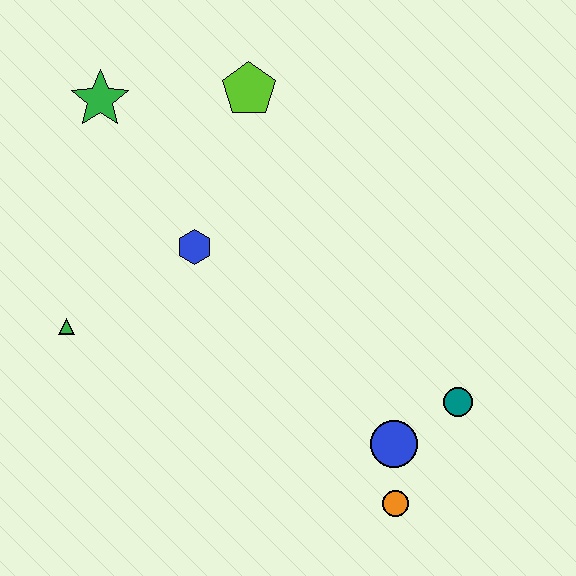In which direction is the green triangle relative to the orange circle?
The green triangle is to the left of the orange circle.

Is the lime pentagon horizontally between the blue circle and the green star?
Yes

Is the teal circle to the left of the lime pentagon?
No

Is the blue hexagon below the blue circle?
No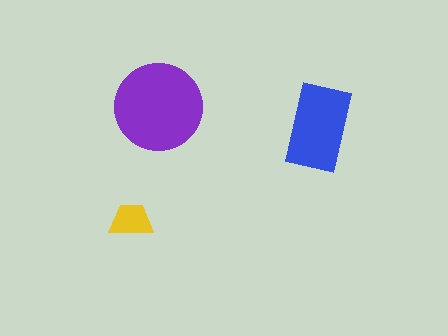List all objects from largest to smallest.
The purple circle, the blue rectangle, the yellow trapezoid.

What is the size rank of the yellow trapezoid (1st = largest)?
3rd.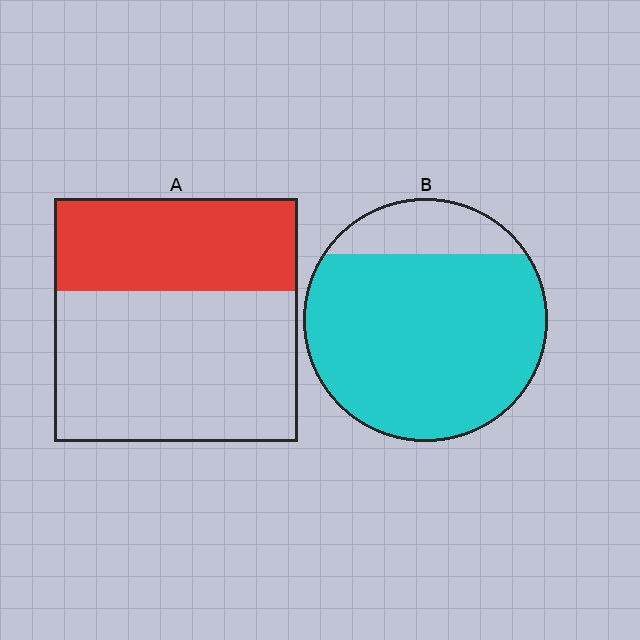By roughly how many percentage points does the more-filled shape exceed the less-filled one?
By roughly 45 percentage points (B over A).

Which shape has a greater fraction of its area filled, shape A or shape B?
Shape B.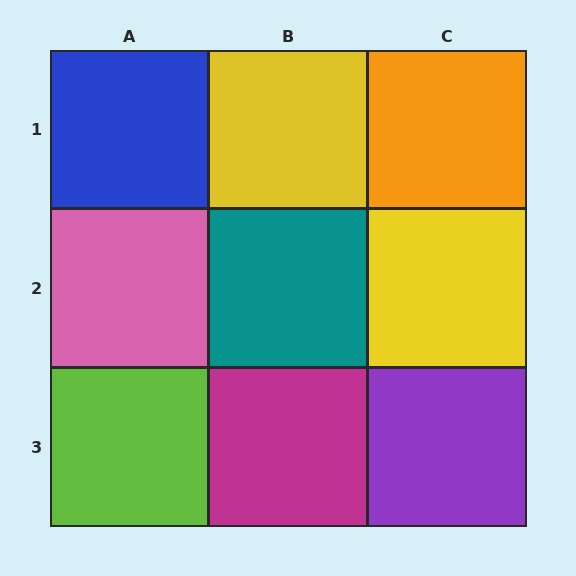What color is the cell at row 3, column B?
Magenta.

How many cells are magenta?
1 cell is magenta.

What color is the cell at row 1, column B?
Yellow.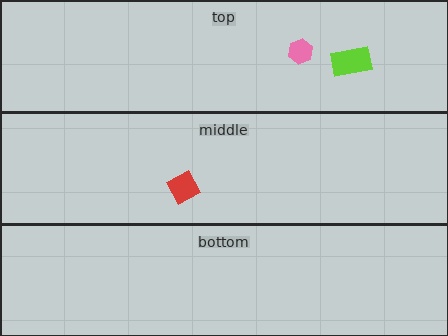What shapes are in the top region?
The lime rectangle, the pink hexagon.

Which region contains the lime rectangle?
The top region.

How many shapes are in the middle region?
1.